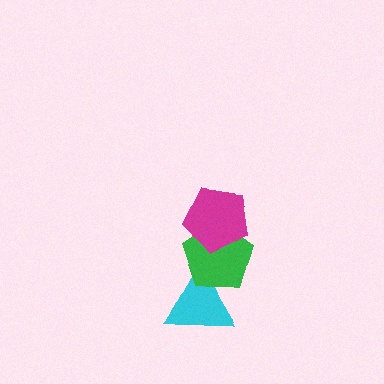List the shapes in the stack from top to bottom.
From top to bottom: the magenta pentagon, the green pentagon, the cyan triangle.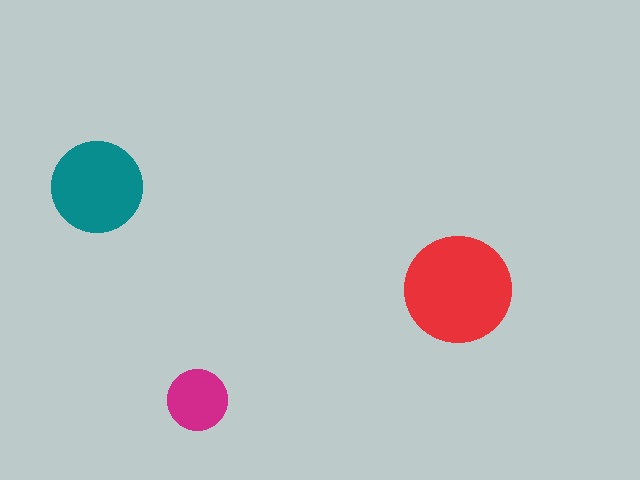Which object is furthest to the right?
The red circle is rightmost.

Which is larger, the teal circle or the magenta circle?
The teal one.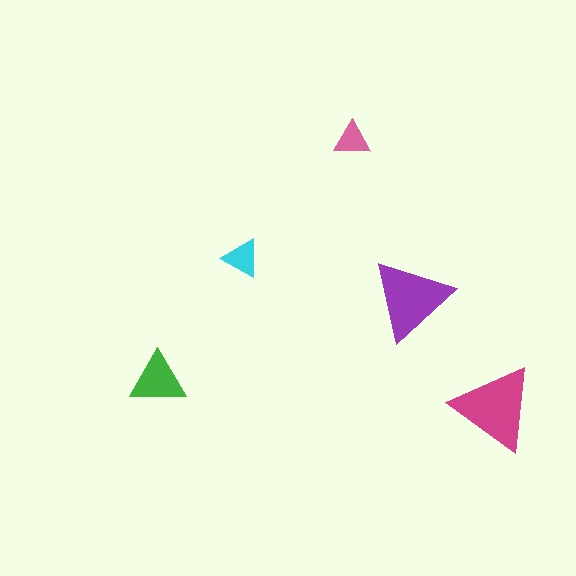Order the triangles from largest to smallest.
the magenta one, the purple one, the green one, the cyan one, the pink one.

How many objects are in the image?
There are 5 objects in the image.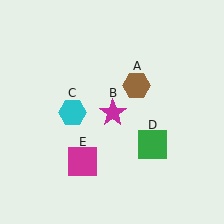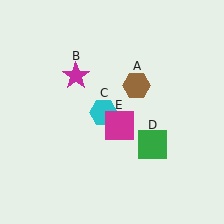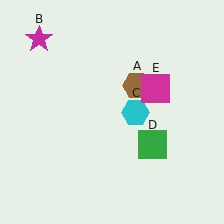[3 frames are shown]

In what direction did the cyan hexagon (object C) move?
The cyan hexagon (object C) moved right.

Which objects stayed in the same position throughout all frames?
Brown hexagon (object A) and green square (object D) remained stationary.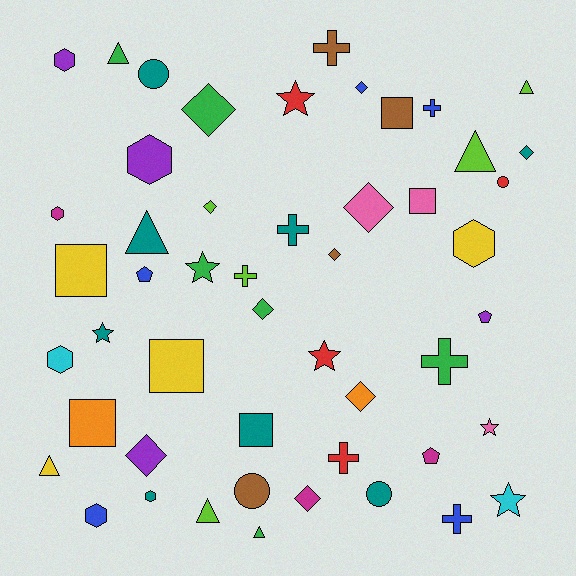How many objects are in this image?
There are 50 objects.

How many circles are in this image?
There are 4 circles.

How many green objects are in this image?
There are 6 green objects.